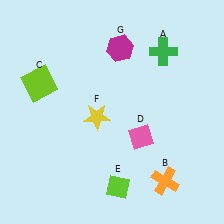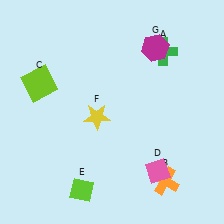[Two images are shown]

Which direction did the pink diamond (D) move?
The pink diamond (D) moved down.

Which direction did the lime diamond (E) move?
The lime diamond (E) moved left.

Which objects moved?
The objects that moved are: the pink diamond (D), the lime diamond (E), the magenta hexagon (G).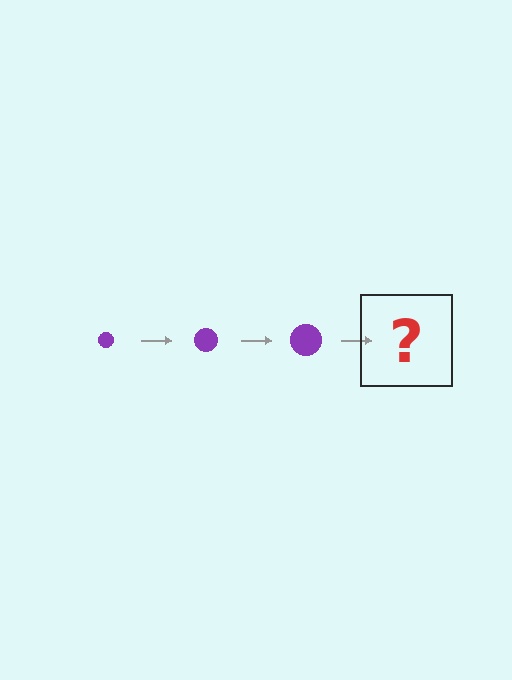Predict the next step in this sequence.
The next step is a purple circle, larger than the previous one.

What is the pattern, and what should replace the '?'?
The pattern is that the circle gets progressively larger each step. The '?' should be a purple circle, larger than the previous one.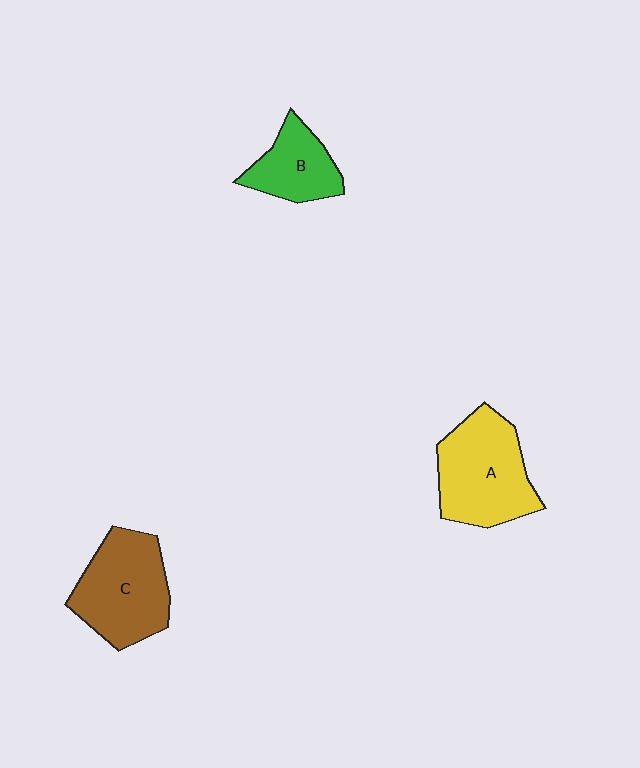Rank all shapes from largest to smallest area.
From largest to smallest: A (yellow), C (brown), B (green).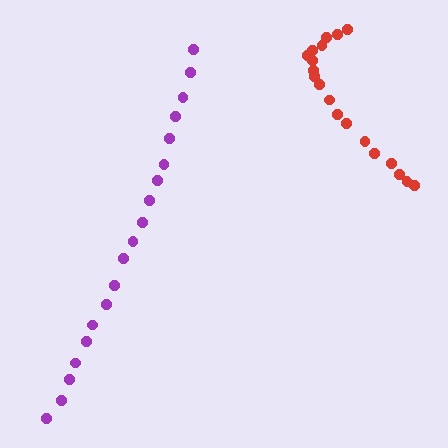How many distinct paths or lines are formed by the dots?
There are 2 distinct paths.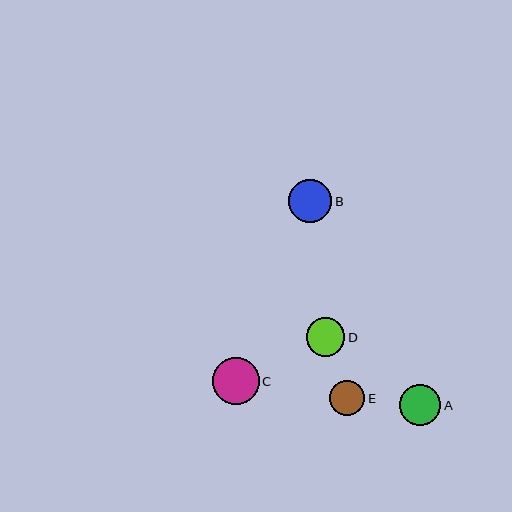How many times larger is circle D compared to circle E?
Circle D is approximately 1.1 times the size of circle E.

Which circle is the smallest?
Circle E is the smallest with a size of approximately 35 pixels.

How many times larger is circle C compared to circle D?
Circle C is approximately 1.2 times the size of circle D.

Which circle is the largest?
Circle C is the largest with a size of approximately 47 pixels.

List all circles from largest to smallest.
From largest to smallest: C, B, A, D, E.